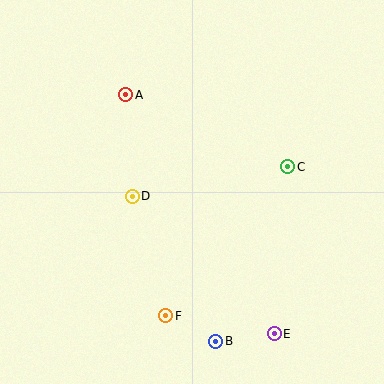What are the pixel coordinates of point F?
Point F is at (166, 316).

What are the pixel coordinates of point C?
Point C is at (288, 167).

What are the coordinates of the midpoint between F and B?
The midpoint between F and B is at (191, 328).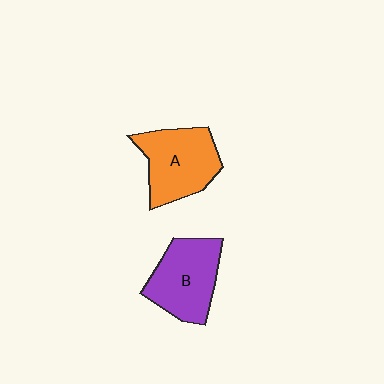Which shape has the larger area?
Shape A (orange).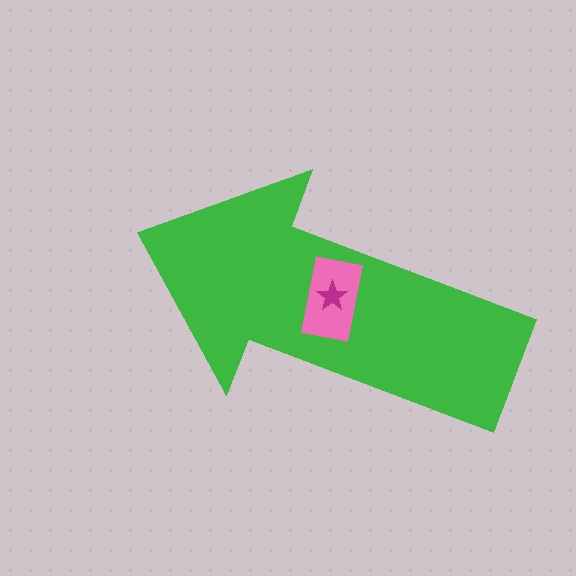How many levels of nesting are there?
3.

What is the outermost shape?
The green arrow.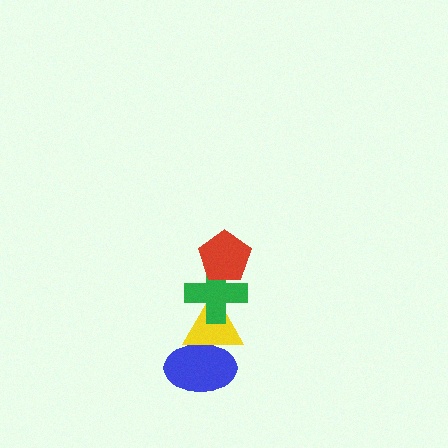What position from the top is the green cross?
The green cross is 2nd from the top.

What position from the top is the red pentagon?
The red pentagon is 1st from the top.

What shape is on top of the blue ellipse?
The yellow triangle is on top of the blue ellipse.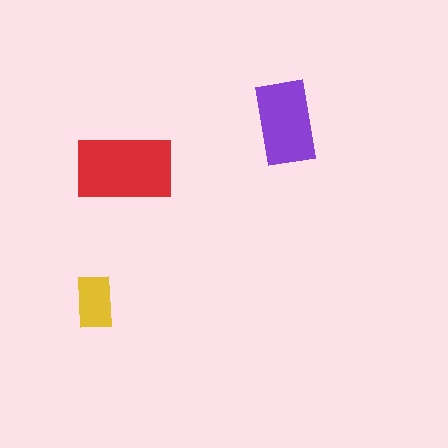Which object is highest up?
The purple rectangle is topmost.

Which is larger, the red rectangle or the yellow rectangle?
The red one.